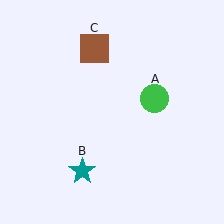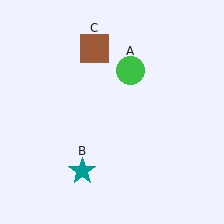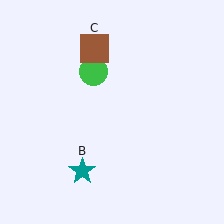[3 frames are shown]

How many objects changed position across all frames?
1 object changed position: green circle (object A).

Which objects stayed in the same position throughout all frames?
Teal star (object B) and brown square (object C) remained stationary.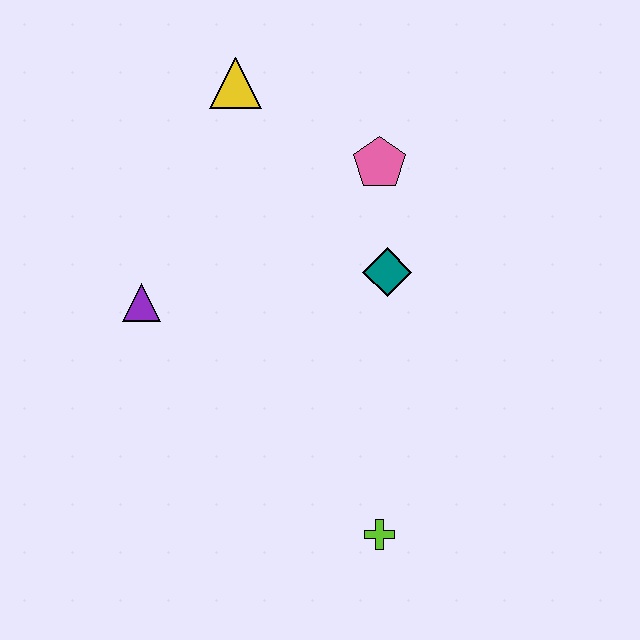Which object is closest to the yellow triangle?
The pink pentagon is closest to the yellow triangle.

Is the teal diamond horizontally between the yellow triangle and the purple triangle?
No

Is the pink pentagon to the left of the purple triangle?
No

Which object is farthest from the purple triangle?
The lime cross is farthest from the purple triangle.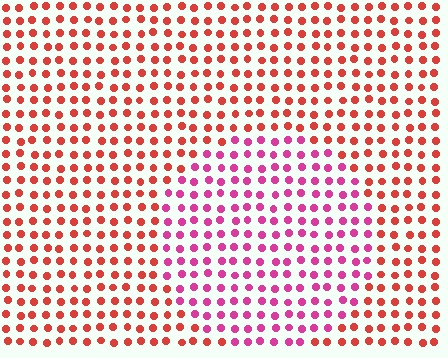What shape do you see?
I see a circle.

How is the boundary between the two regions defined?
The boundary is defined purely by a slight shift in hue (about 39 degrees). Spacing, size, and orientation are identical on both sides.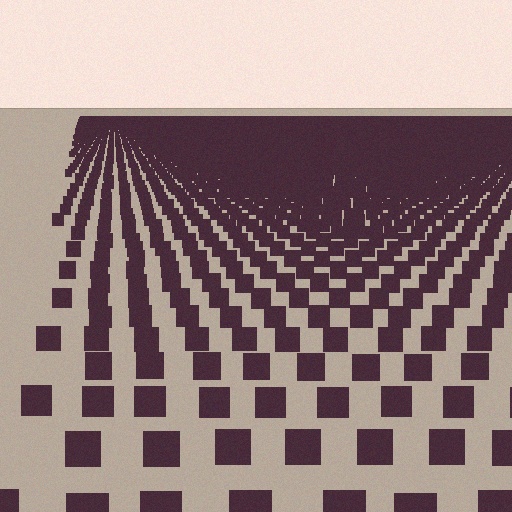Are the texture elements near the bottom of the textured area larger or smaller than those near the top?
Larger. Near the bottom, elements are closer to the viewer and appear at a bigger on-screen size.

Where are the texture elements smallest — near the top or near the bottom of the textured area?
Near the top.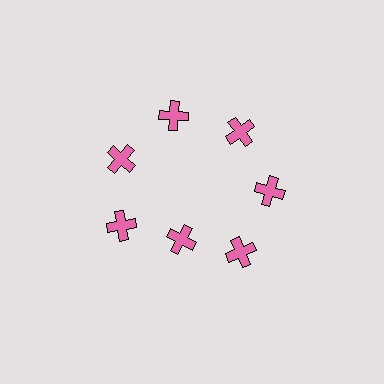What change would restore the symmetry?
The symmetry would be restored by moving it outward, back onto the ring so that all 7 crosses sit at equal angles and equal distance from the center.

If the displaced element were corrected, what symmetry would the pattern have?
It would have 7-fold rotational symmetry — the pattern would map onto itself every 51 degrees.